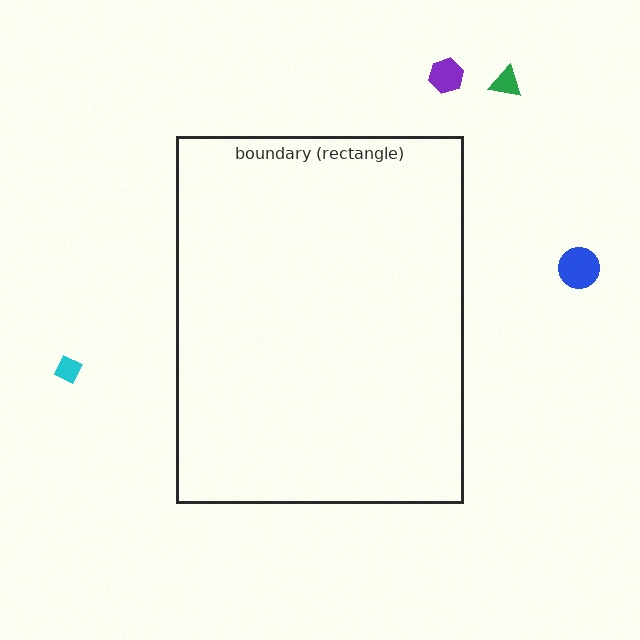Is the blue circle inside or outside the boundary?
Outside.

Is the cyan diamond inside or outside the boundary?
Outside.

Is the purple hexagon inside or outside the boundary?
Outside.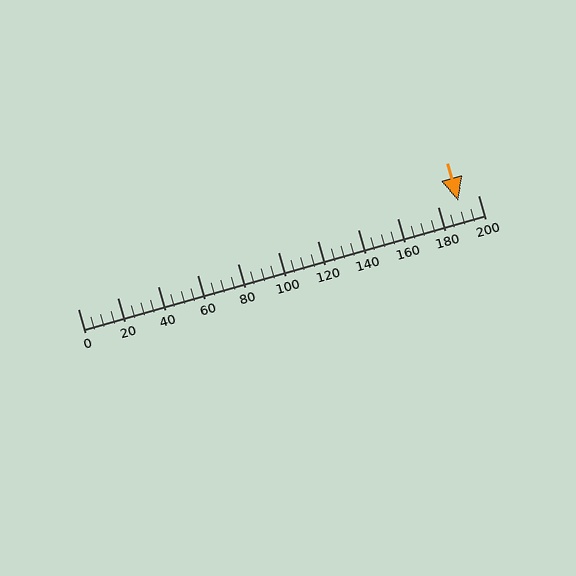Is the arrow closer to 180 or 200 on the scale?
The arrow is closer to 200.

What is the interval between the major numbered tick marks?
The major tick marks are spaced 20 units apart.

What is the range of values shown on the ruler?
The ruler shows values from 0 to 200.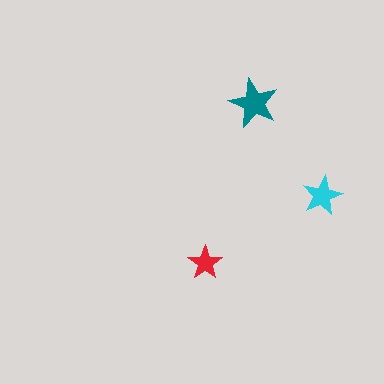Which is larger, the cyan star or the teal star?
The teal one.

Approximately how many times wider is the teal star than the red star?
About 1.5 times wider.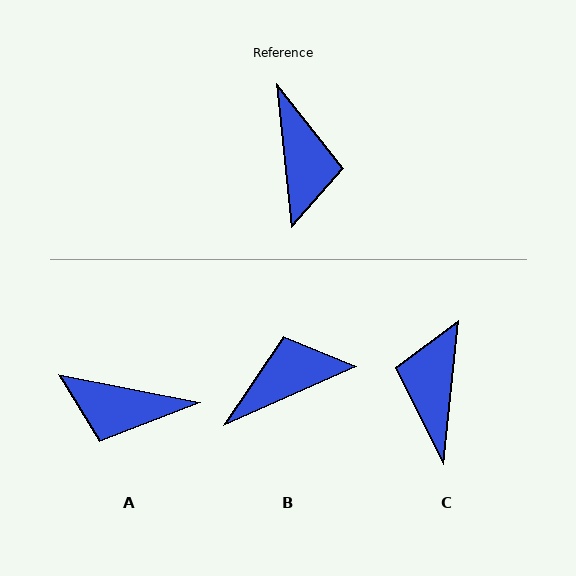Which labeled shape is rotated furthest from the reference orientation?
C, about 168 degrees away.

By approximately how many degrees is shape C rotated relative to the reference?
Approximately 168 degrees counter-clockwise.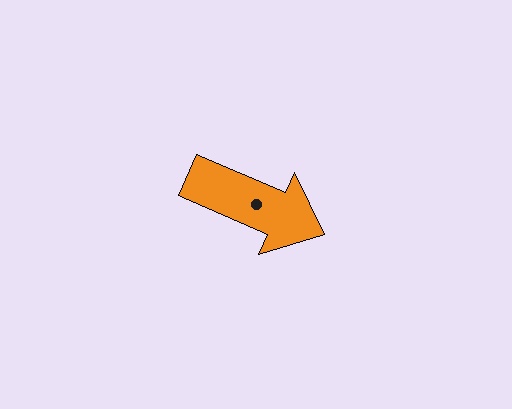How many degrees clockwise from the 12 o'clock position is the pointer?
Approximately 114 degrees.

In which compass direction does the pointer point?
Southeast.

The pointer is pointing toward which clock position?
Roughly 4 o'clock.